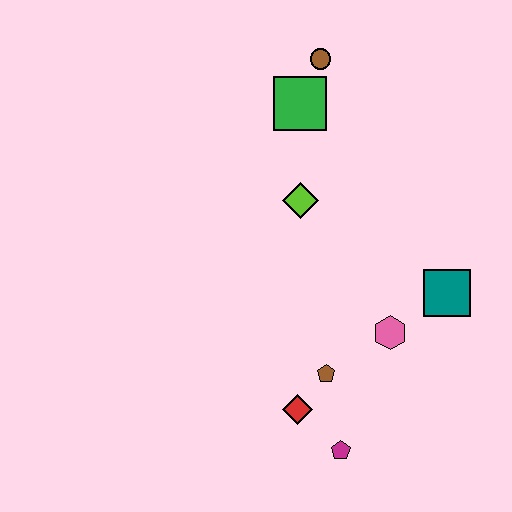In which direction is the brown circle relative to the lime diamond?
The brown circle is above the lime diamond.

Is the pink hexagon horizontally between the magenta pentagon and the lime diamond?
No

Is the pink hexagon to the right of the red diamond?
Yes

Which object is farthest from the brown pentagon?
The brown circle is farthest from the brown pentagon.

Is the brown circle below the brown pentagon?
No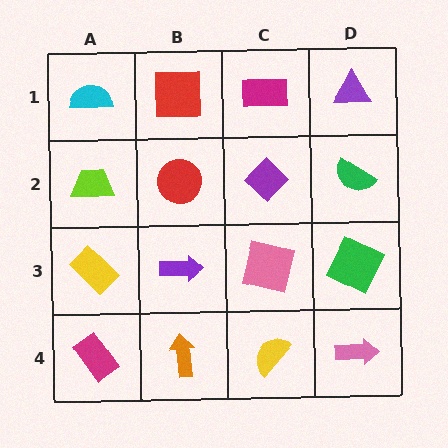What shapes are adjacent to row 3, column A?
A lime trapezoid (row 2, column A), a magenta rectangle (row 4, column A), a purple arrow (row 3, column B).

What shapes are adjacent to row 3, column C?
A purple diamond (row 2, column C), a yellow semicircle (row 4, column C), a purple arrow (row 3, column B), a green square (row 3, column D).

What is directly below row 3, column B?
An orange arrow.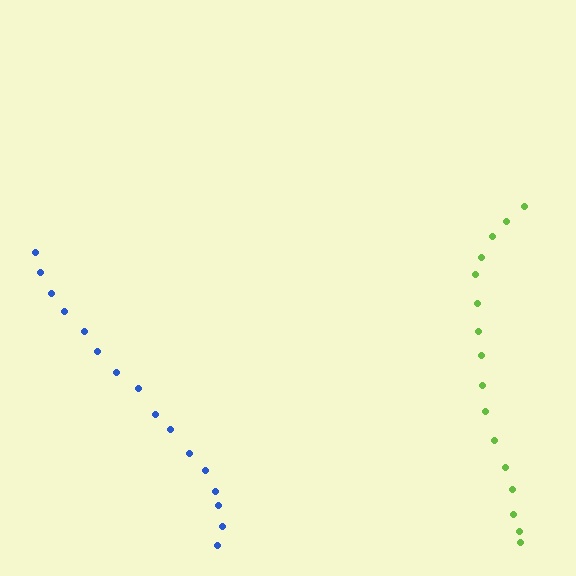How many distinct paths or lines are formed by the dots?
There are 2 distinct paths.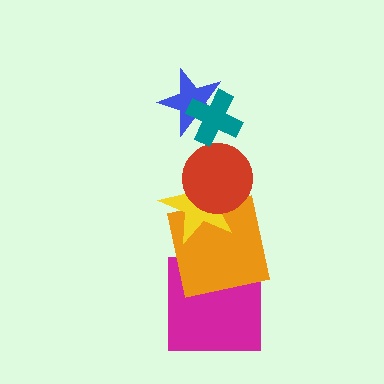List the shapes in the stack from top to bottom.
From top to bottom: the teal cross, the blue star, the red circle, the yellow star, the orange square, the magenta square.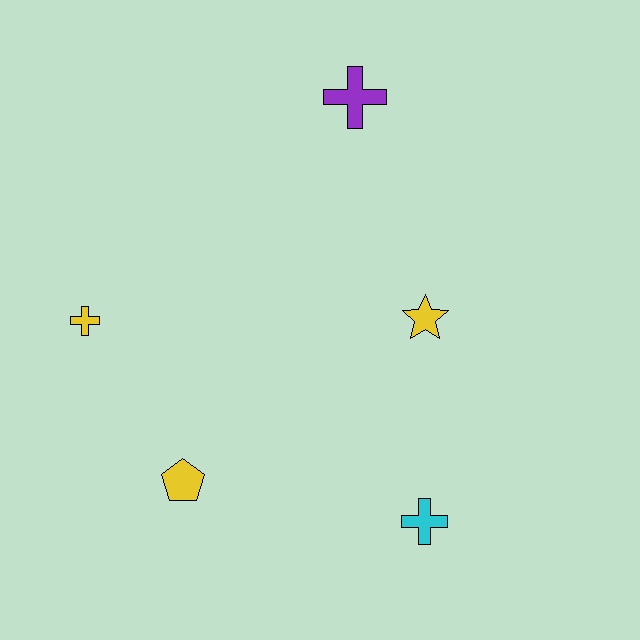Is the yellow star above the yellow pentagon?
Yes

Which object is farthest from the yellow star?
The yellow cross is farthest from the yellow star.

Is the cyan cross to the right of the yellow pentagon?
Yes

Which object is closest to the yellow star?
The cyan cross is closest to the yellow star.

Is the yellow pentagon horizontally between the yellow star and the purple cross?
No